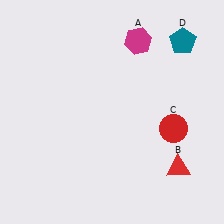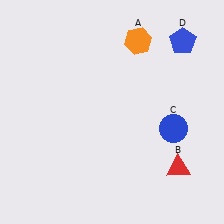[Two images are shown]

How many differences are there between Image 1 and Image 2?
There are 3 differences between the two images.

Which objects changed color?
A changed from magenta to orange. C changed from red to blue. D changed from teal to blue.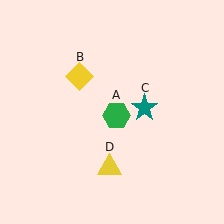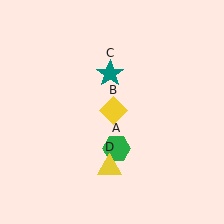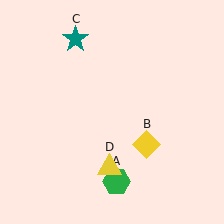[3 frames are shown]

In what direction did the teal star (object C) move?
The teal star (object C) moved up and to the left.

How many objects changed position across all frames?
3 objects changed position: green hexagon (object A), yellow diamond (object B), teal star (object C).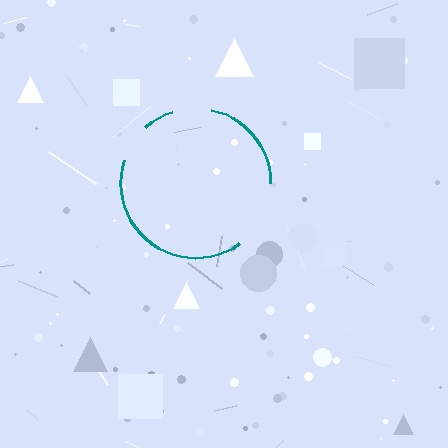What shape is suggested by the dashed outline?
The dashed outline suggests a circle.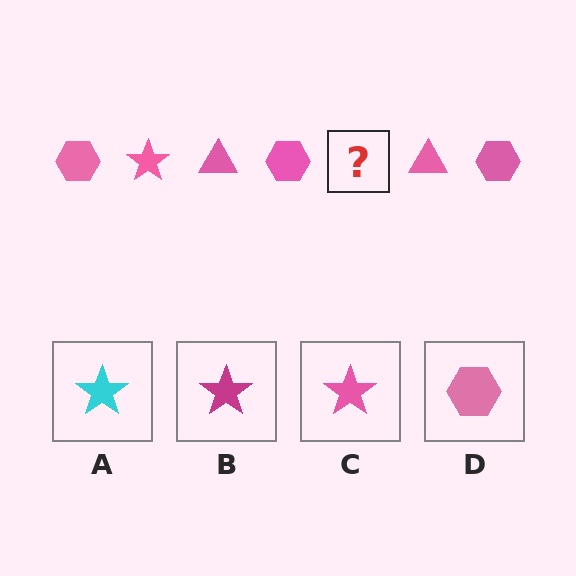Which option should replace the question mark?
Option C.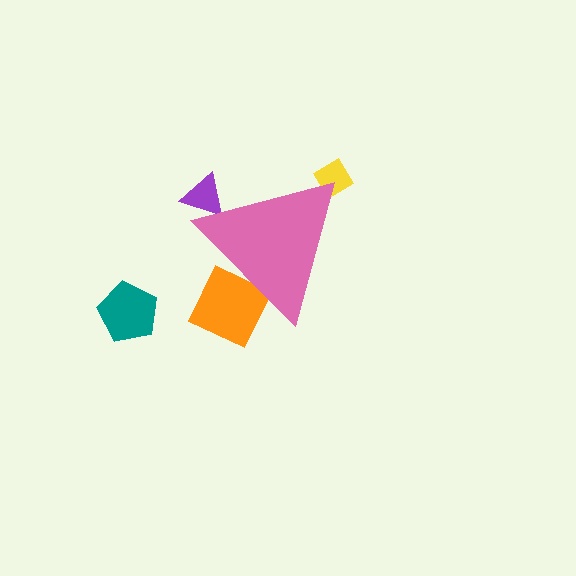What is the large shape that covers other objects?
A pink triangle.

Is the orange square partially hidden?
Yes, the orange square is partially hidden behind the pink triangle.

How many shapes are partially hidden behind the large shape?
3 shapes are partially hidden.